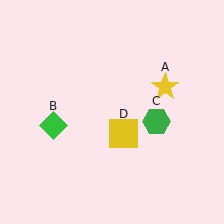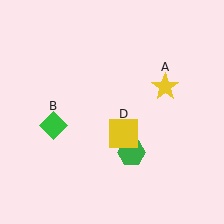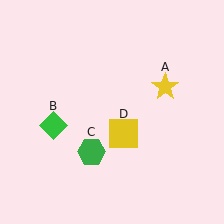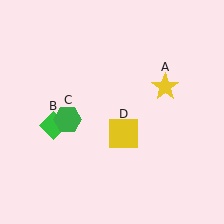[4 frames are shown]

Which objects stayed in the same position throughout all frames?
Yellow star (object A) and green diamond (object B) and yellow square (object D) remained stationary.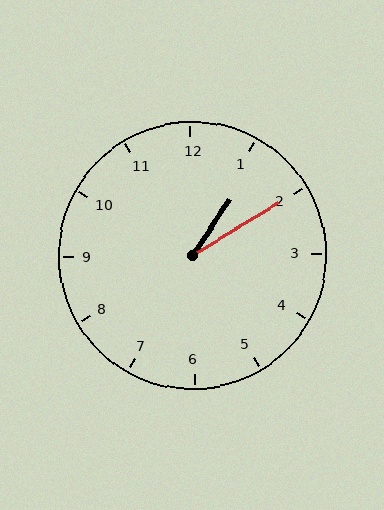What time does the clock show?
1:10.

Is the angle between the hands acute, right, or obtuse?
It is acute.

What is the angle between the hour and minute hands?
Approximately 25 degrees.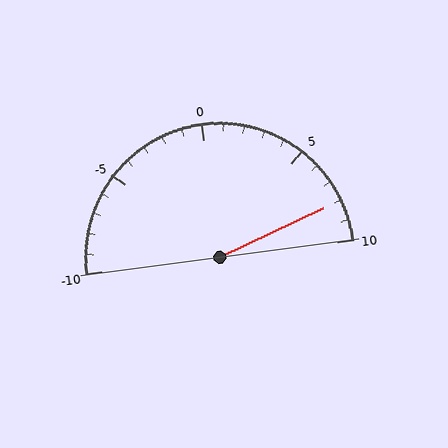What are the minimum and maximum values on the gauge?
The gauge ranges from -10 to 10.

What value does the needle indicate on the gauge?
The needle indicates approximately 8.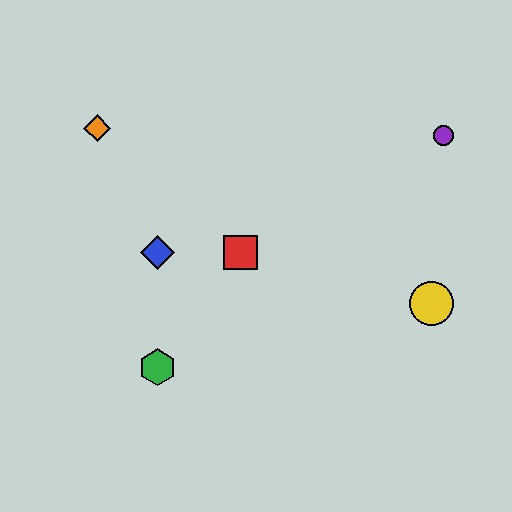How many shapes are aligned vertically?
2 shapes (the blue diamond, the green hexagon) are aligned vertically.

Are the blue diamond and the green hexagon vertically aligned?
Yes, both are at x≈158.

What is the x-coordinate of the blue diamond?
The blue diamond is at x≈158.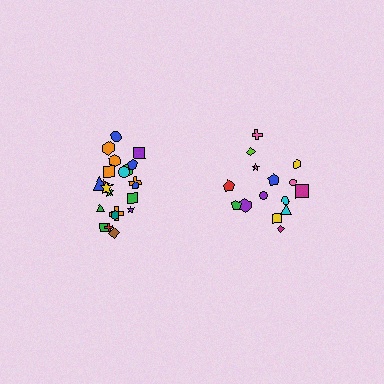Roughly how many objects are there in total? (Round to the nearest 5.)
Roughly 35 objects in total.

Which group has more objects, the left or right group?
The left group.